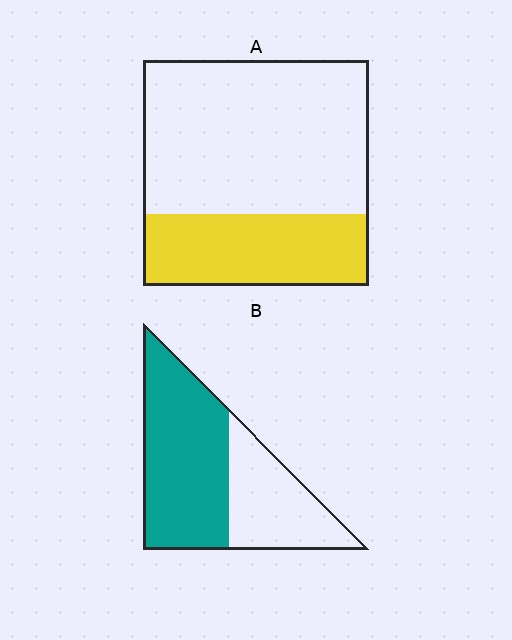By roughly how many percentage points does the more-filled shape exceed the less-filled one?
By roughly 30 percentage points (B over A).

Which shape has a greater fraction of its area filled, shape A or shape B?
Shape B.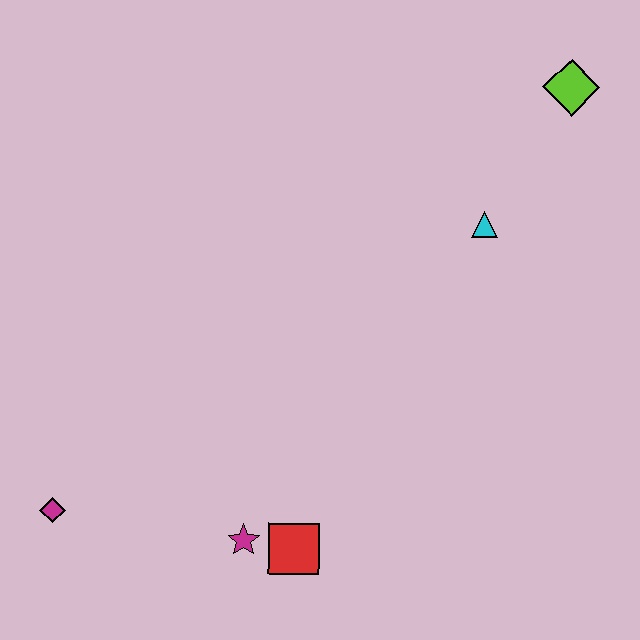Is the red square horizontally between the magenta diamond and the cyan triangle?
Yes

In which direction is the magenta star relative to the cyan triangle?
The magenta star is below the cyan triangle.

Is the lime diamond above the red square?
Yes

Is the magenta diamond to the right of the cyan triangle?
No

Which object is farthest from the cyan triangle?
The magenta diamond is farthest from the cyan triangle.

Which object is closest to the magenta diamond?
The magenta star is closest to the magenta diamond.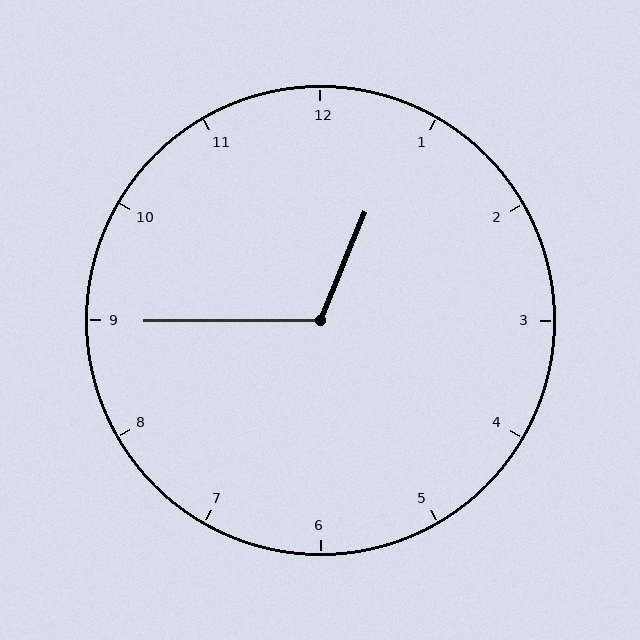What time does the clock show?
12:45.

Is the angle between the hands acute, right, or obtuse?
It is obtuse.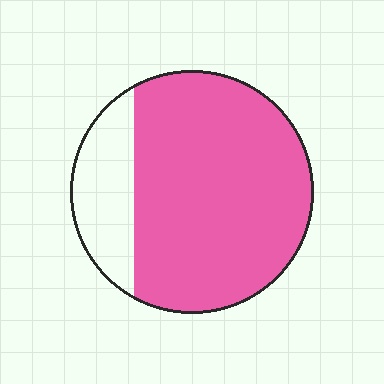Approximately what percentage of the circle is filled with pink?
Approximately 80%.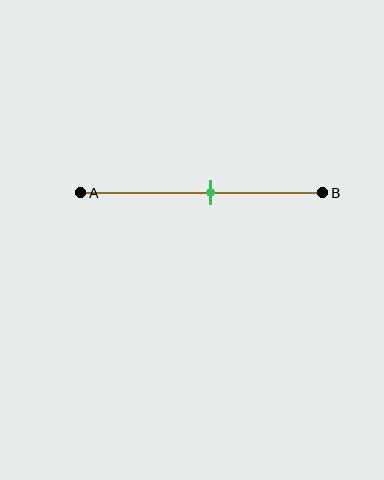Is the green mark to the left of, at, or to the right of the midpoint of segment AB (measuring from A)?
The green mark is to the right of the midpoint of segment AB.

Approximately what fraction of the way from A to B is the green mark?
The green mark is approximately 55% of the way from A to B.